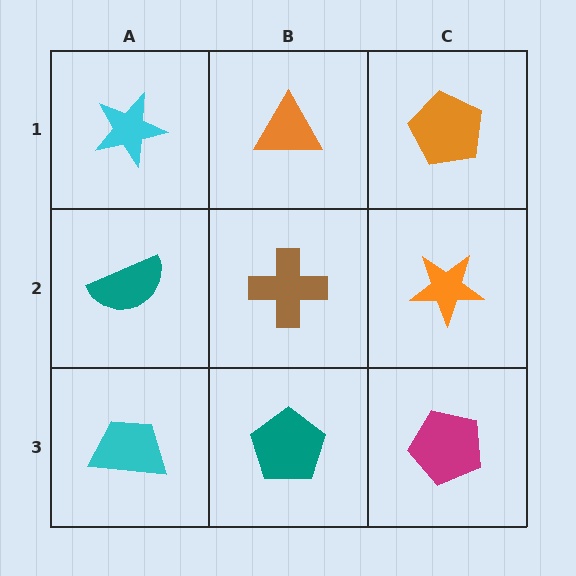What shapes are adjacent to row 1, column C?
An orange star (row 2, column C), an orange triangle (row 1, column B).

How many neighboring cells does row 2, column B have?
4.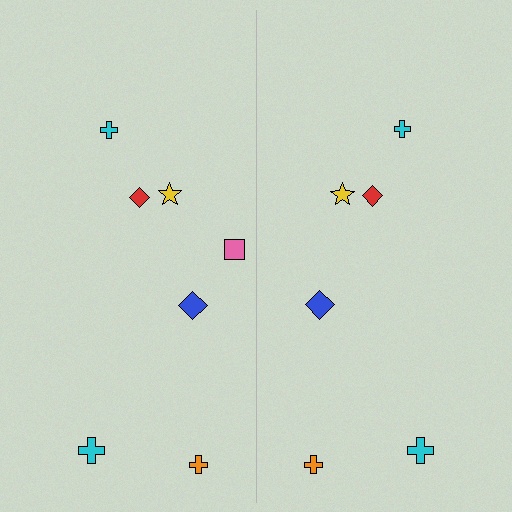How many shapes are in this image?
There are 13 shapes in this image.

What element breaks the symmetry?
A pink square is missing from the right side.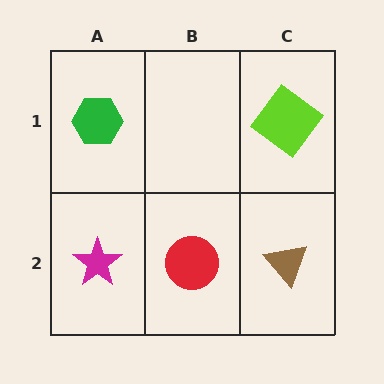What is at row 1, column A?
A green hexagon.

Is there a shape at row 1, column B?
No, that cell is empty.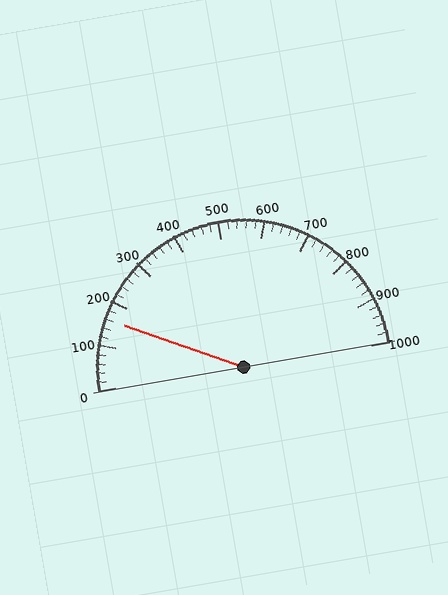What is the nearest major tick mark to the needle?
The nearest major tick mark is 200.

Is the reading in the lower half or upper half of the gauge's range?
The reading is in the lower half of the range (0 to 1000).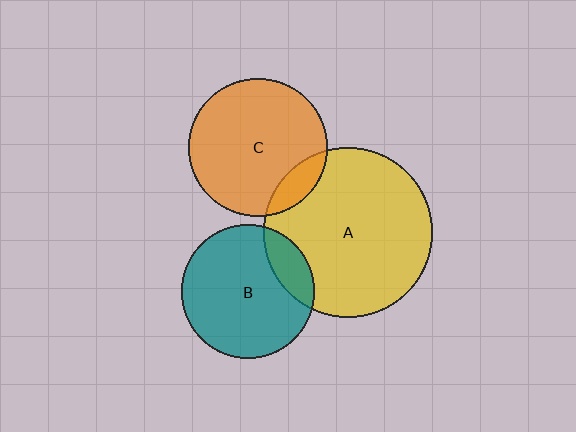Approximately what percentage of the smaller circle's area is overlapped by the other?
Approximately 15%.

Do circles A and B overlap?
Yes.